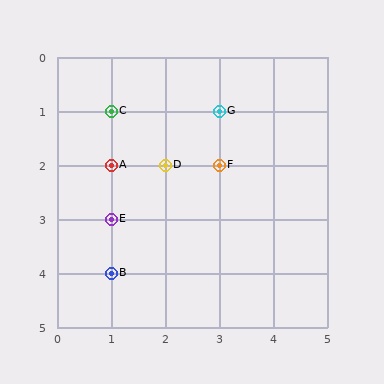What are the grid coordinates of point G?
Point G is at grid coordinates (3, 1).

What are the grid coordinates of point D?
Point D is at grid coordinates (2, 2).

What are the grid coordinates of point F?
Point F is at grid coordinates (3, 2).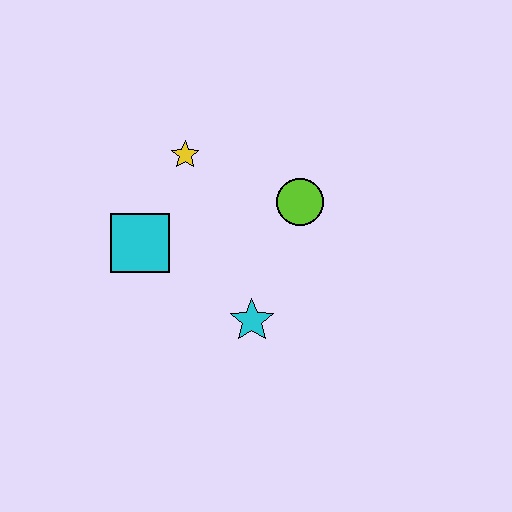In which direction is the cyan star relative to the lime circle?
The cyan star is below the lime circle.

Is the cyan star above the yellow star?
No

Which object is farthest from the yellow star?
The cyan star is farthest from the yellow star.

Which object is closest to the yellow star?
The cyan square is closest to the yellow star.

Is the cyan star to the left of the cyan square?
No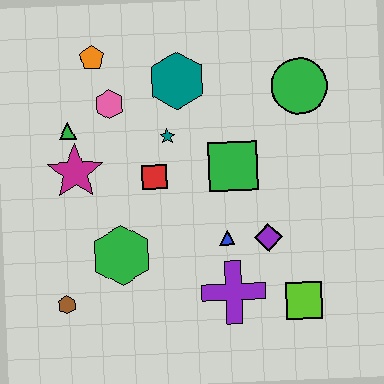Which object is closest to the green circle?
The green square is closest to the green circle.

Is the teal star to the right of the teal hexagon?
No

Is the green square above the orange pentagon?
No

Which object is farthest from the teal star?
The lime square is farthest from the teal star.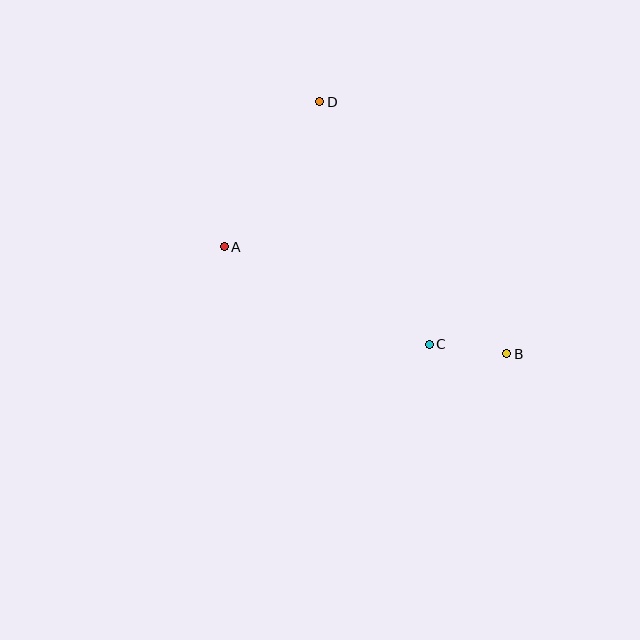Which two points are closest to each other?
Points B and C are closest to each other.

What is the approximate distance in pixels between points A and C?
The distance between A and C is approximately 227 pixels.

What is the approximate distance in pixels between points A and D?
The distance between A and D is approximately 174 pixels.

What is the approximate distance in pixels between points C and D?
The distance between C and D is approximately 266 pixels.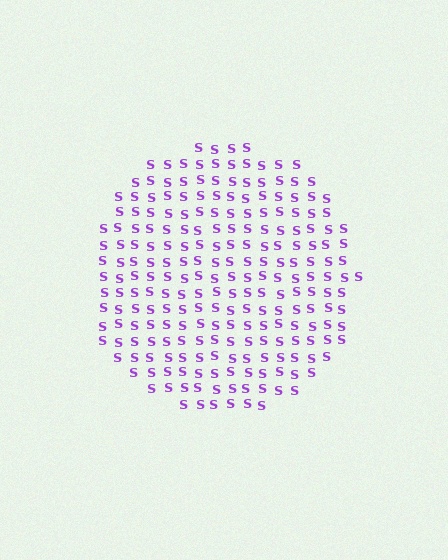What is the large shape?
The large shape is a circle.